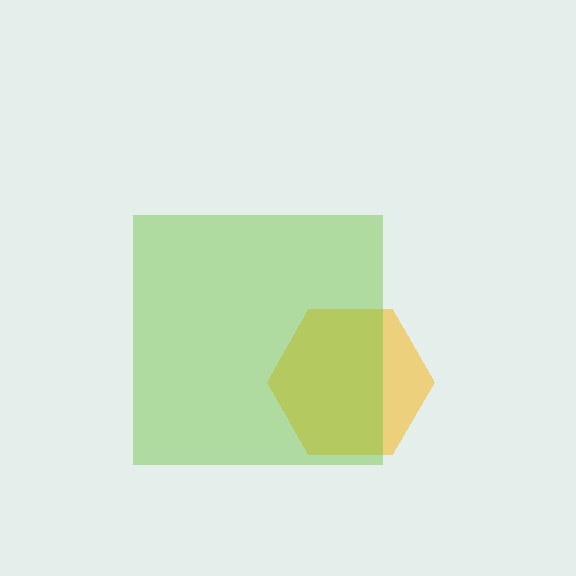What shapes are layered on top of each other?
The layered shapes are: a yellow hexagon, a lime square.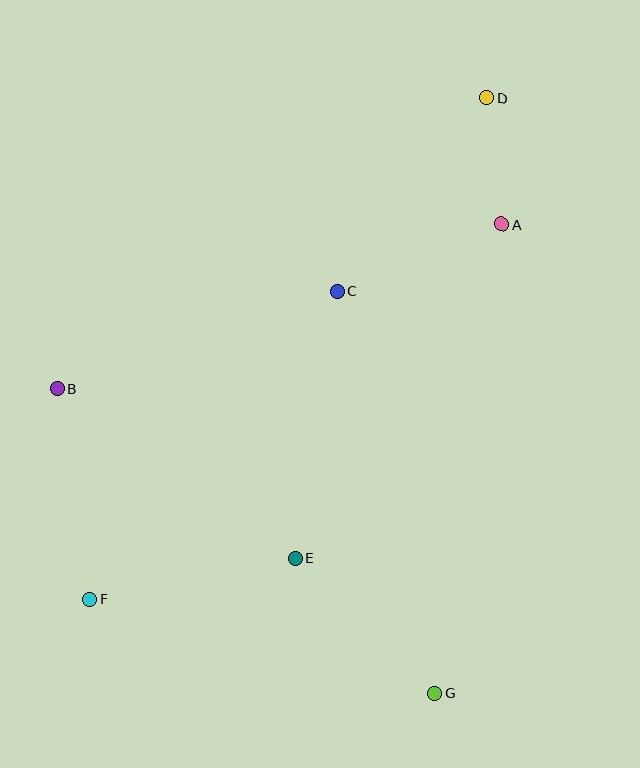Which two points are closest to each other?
Points A and D are closest to each other.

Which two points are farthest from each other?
Points D and F are farthest from each other.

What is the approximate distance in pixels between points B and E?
The distance between B and E is approximately 291 pixels.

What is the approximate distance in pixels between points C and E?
The distance between C and E is approximately 270 pixels.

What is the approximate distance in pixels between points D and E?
The distance between D and E is approximately 498 pixels.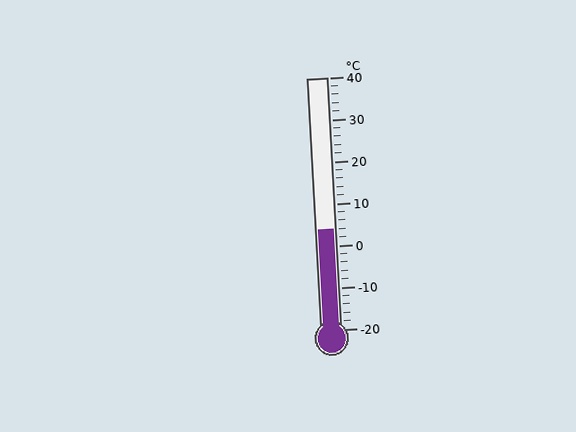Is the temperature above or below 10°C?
The temperature is below 10°C.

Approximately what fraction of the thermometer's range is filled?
The thermometer is filled to approximately 40% of its range.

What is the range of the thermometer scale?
The thermometer scale ranges from -20°C to 40°C.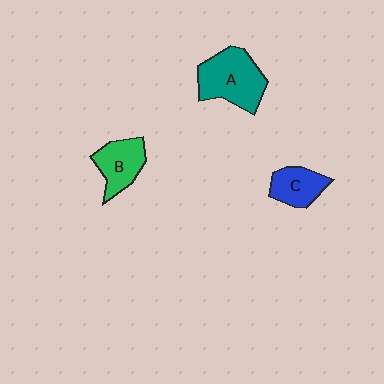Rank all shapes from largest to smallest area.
From largest to smallest: A (teal), B (green), C (blue).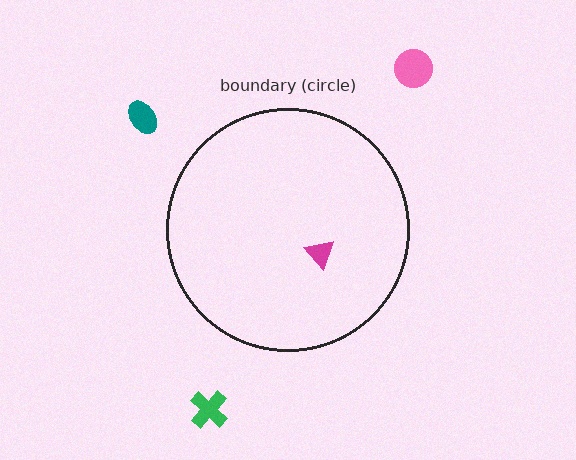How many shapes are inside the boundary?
1 inside, 3 outside.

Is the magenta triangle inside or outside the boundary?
Inside.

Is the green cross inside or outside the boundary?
Outside.